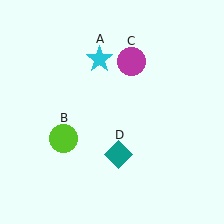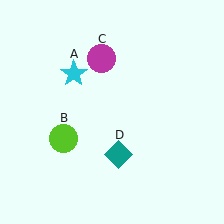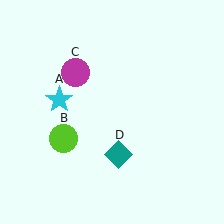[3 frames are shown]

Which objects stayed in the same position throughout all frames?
Lime circle (object B) and teal diamond (object D) remained stationary.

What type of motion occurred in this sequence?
The cyan star (object A), magenta circle (object C) rotated counterclockwise around the center of the scene.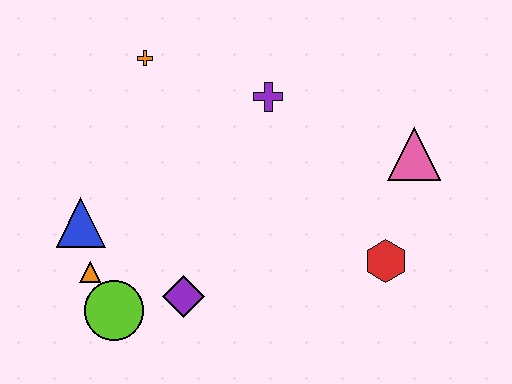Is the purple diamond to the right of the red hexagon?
No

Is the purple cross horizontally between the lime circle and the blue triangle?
No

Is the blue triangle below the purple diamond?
No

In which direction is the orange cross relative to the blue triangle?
The orange cross is above the blue triangle.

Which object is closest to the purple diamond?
The lime circle is closest to the purple diamond.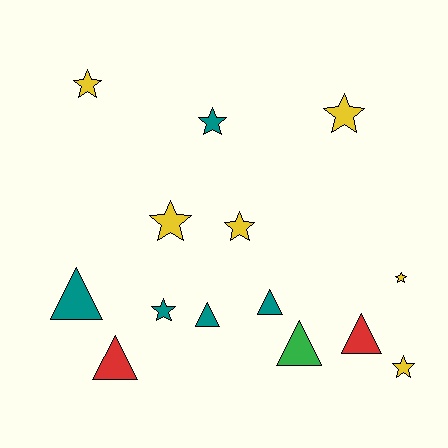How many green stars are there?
There are no green stars.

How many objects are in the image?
There are 14 objects.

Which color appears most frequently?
Yellow, with 6 objects.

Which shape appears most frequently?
Star, with 8 objects.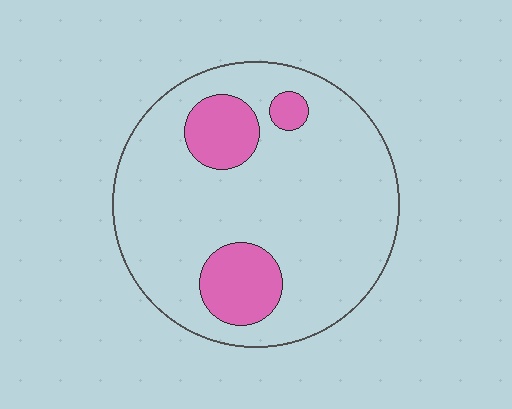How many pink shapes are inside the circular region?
3.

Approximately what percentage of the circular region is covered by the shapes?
Approximately 15%.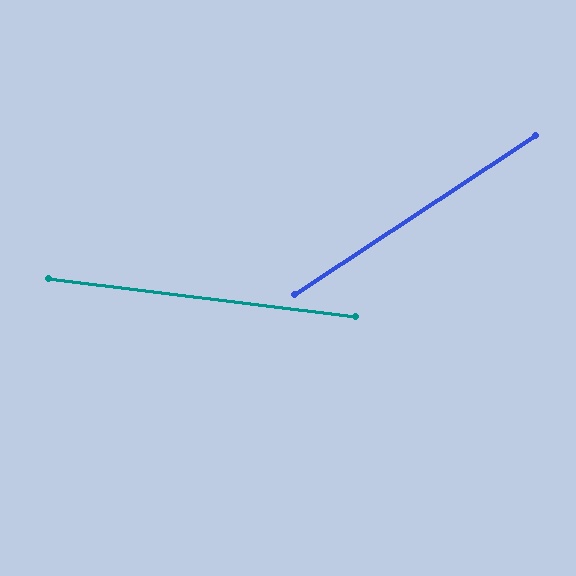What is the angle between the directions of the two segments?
Approximately 41 degrees.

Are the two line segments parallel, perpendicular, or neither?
Neither parallel nor perpendicular — they differ by about 41°.